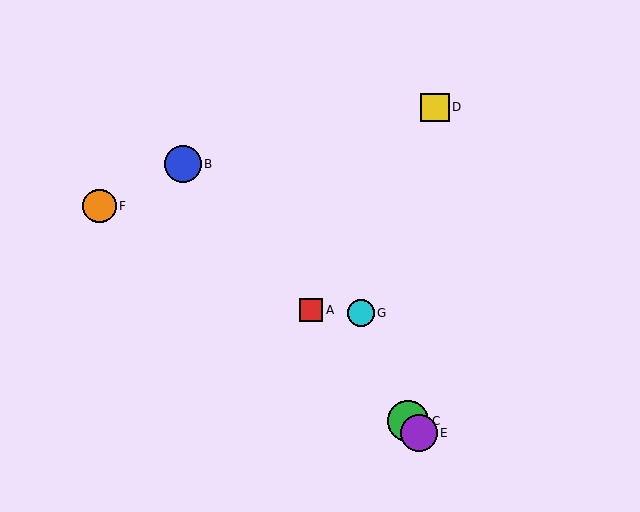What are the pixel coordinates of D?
Object D is at (435, 107).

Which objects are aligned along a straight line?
Objects A, B, C, E are aligned along a straight line.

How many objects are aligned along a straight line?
4 objects (A, B, C, E) are aligned along a straight line.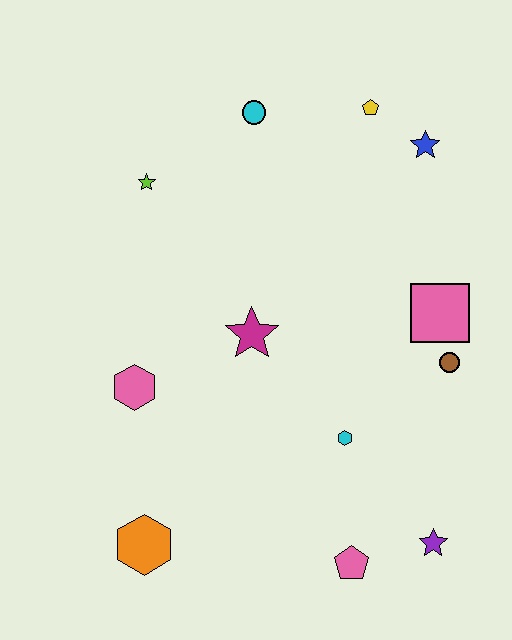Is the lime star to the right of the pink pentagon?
No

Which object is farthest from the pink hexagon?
The blue star is farthest from the pink hexagon.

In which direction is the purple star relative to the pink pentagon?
The purple star is to the right of the pink pentagon.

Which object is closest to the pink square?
The brown circle is closest to the pink square.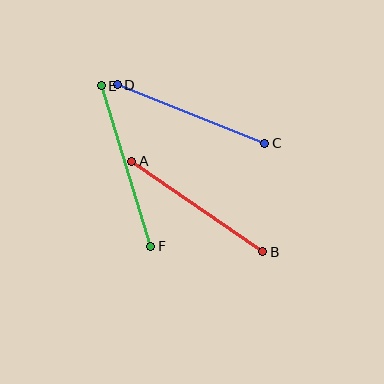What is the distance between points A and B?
The distance is approximately 159 pixels.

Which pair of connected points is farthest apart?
Points E and F are farthest apart.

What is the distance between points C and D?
The distance is approximately 159 pixels.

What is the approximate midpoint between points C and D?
The midpoint is at approximately (191, 114) pixels.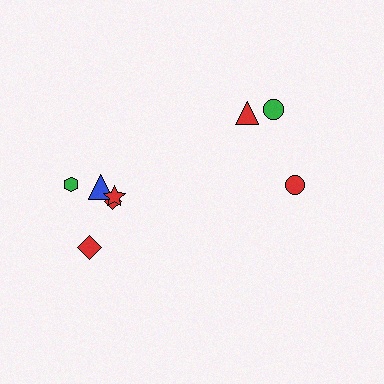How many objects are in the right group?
There are 3 objects.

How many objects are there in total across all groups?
There are 8 objects.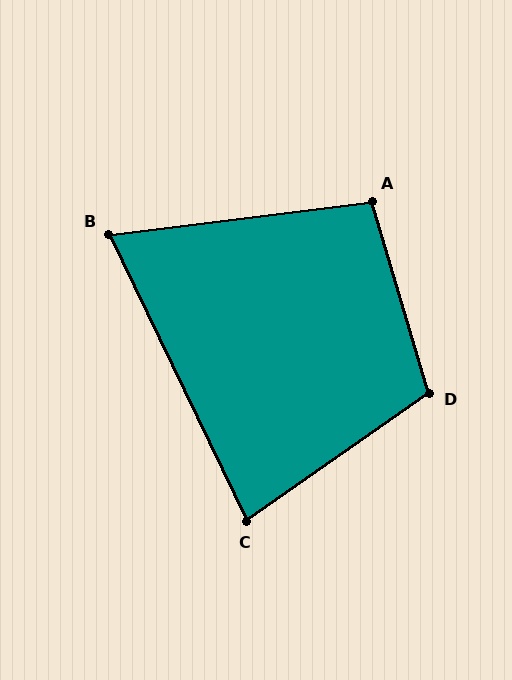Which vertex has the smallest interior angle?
B, at approximately 71 degrees.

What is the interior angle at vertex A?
Approximately 99 degrees (obtuse).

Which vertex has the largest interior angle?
D, at approximately 109 degrees.